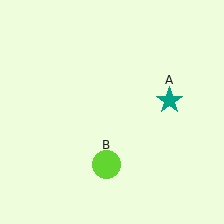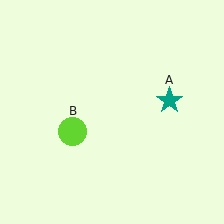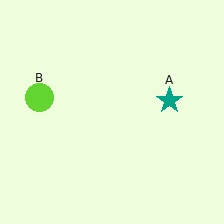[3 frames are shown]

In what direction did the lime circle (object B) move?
The lime circle (object B) moved up and to the left.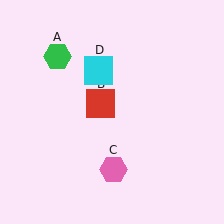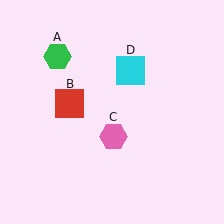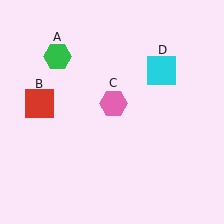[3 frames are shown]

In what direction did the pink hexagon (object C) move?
The pink hexagon (object C) moved up.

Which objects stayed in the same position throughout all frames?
Green hexagon (object A) remained stationary.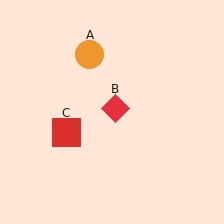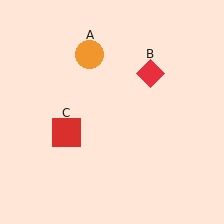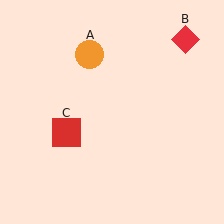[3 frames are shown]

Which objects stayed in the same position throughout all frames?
Orange circle (object A) and red square (object C) remained stationary.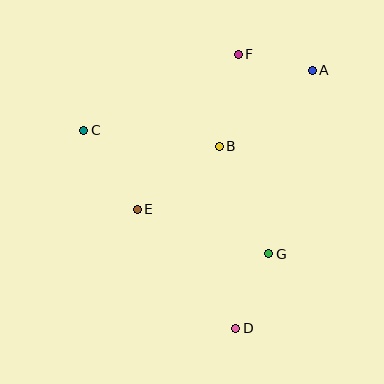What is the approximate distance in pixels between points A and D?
The distance between A and D is approximately 270 pixels.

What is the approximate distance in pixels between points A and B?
The distance between A and B is approximately 120 pixels.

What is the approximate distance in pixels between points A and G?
The distance between A and G is approximately 189 pixels.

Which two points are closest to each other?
Points A and F are closest to each other.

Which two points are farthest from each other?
Points D and F are farthest from each other.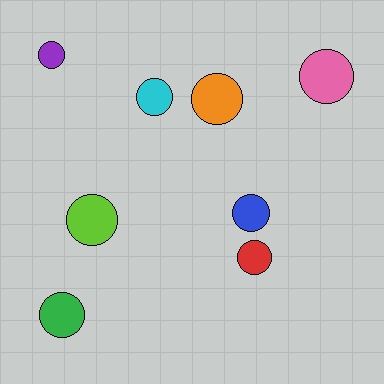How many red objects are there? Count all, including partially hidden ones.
There is 1 red object.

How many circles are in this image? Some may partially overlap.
There are 8 circles.